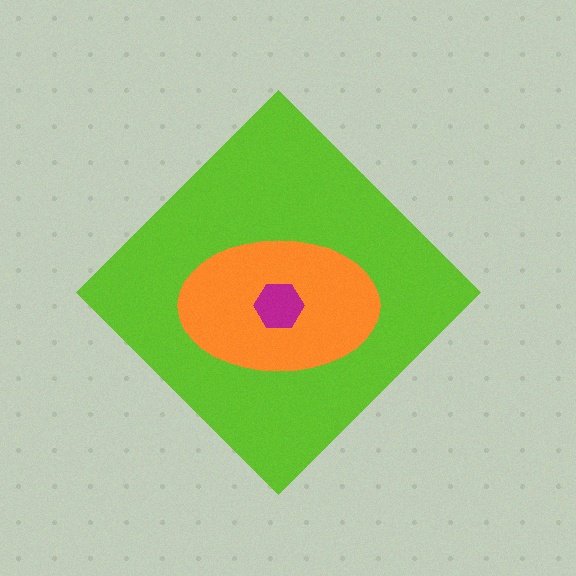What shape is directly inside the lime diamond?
The orange ellipse.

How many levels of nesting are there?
3.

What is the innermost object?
The magenta hexagon.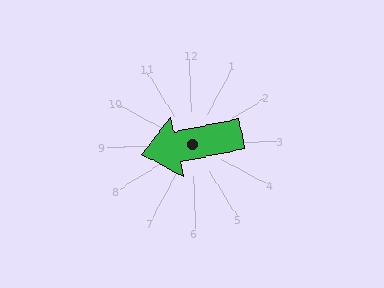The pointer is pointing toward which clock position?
Roughly 9 o'clock.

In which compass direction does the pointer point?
West.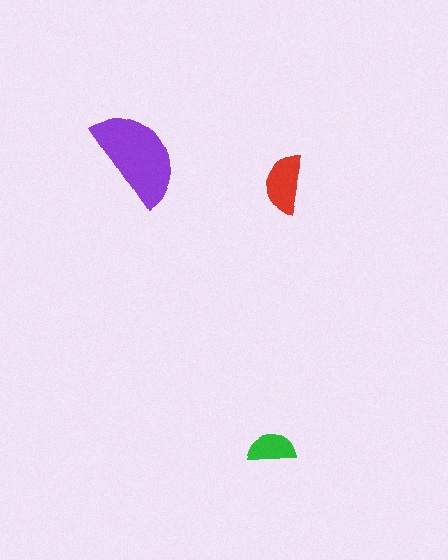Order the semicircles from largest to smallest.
the purple one, the red one, the green one.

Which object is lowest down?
The green semicircle is bottommost.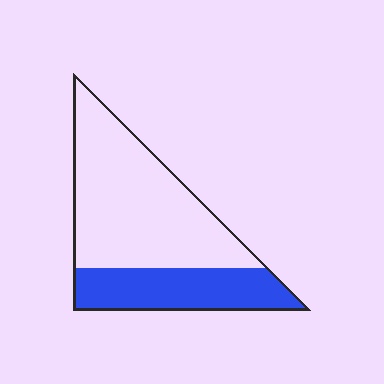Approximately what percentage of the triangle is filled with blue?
Approximately 35%.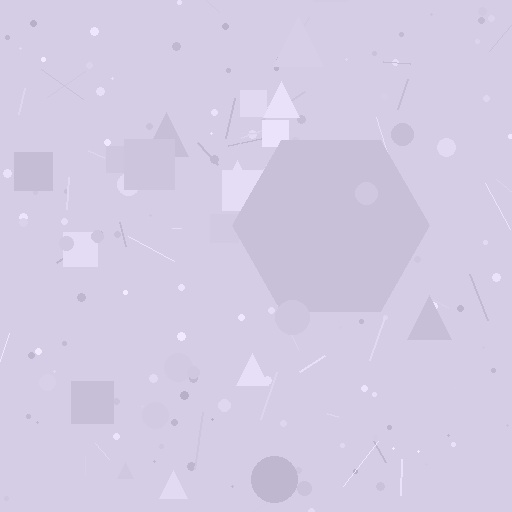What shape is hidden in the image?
A hexagon is hidden in the image.